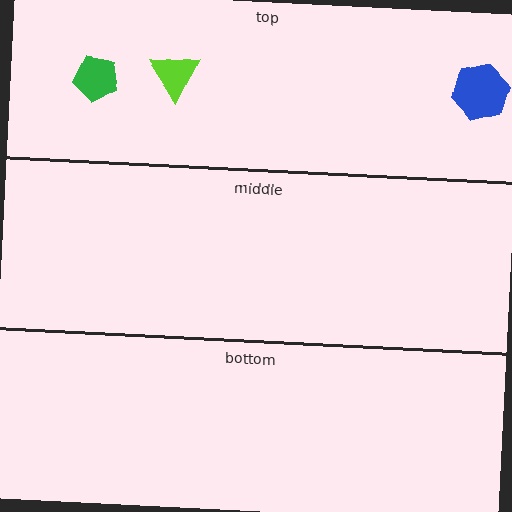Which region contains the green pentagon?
The top region.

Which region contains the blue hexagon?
The top region.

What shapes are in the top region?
The green pentagon, the blue hexagon, the lime triangle.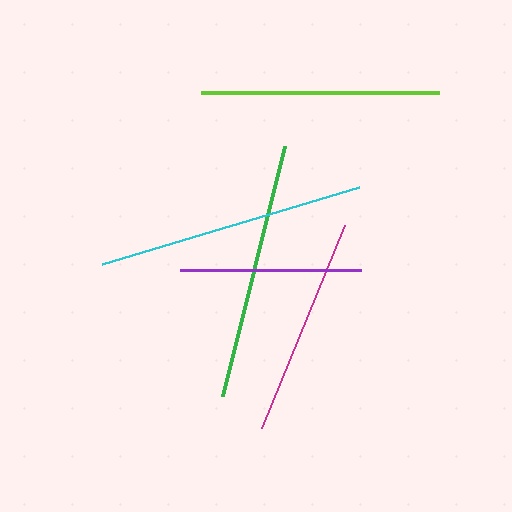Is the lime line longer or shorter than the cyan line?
The cyan line is longer than the lime line.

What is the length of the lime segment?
The lime segment is approximately 238 pixels long.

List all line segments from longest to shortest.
From longest to shortest: cyan, green, lime, magenta, purple.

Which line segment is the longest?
The cyan line is the longest at approximately 268 pixels.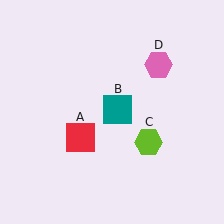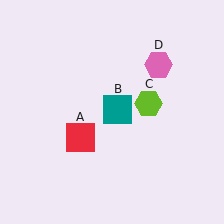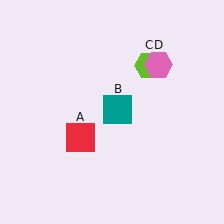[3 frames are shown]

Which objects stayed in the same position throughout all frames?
Red square (object A) and teal square (object B) and pink hexagon (object D) remained stationary.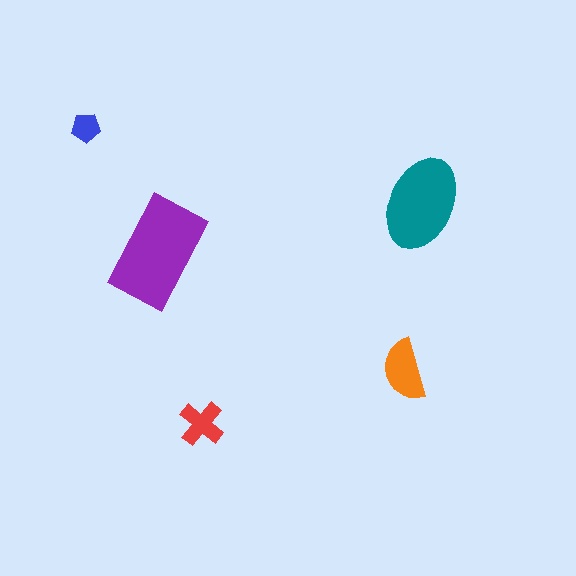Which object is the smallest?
The blue pentagon.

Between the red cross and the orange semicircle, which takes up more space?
The orange semicircle.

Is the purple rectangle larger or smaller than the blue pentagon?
Larger.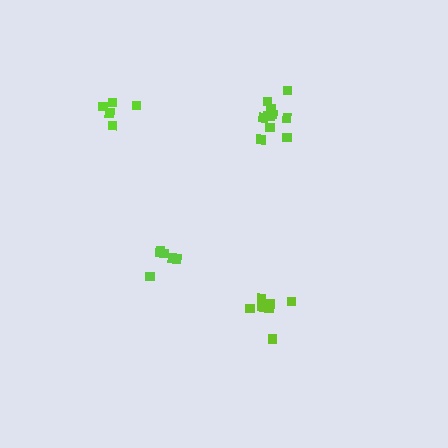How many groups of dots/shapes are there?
There are 4 groups.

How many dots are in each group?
Group 1: 6 dots, Group 2: 11 dots, Group 3: 7 dots, Group 4: 5 dots (29 total).